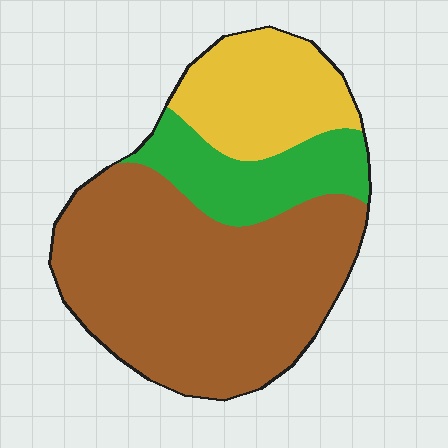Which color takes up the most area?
Brown, at roughly 60%.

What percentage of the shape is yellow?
Yellow covers around 20% of the shape.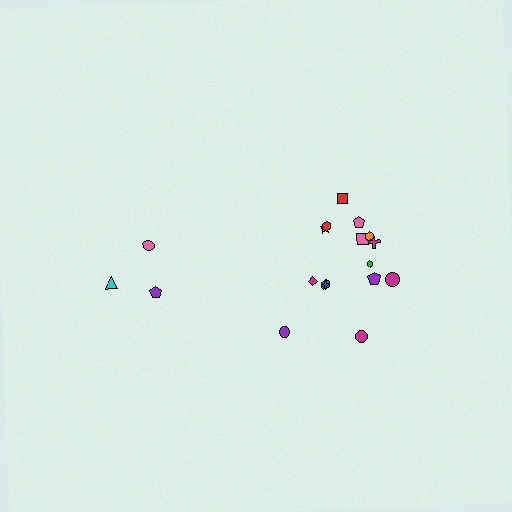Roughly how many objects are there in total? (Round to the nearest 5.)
Roughly 20 objects in total.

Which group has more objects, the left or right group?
The right group.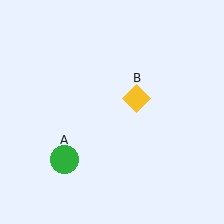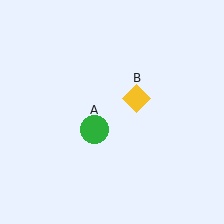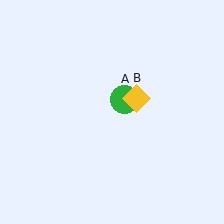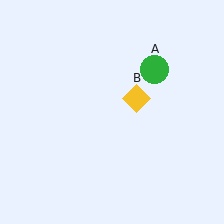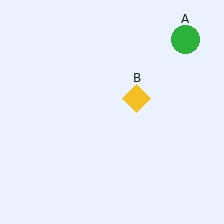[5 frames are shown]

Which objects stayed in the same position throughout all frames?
Yellow diamond (object B) remained stationary.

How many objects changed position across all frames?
1 object changed position: green circle (object A).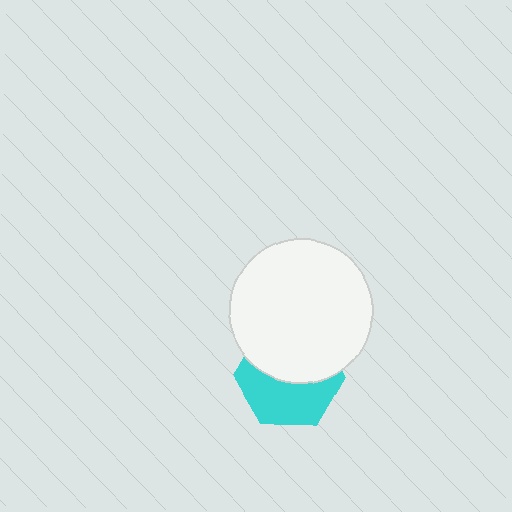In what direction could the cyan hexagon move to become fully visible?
The cyan hexagon could move down. That would shift it out from behind the white circle entirely.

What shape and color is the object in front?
The object in front is a white circle.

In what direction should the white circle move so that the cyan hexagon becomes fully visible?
The white circle should move up. That is the shortest direction to clear the overlap and leave the cyan hexagon fully visible.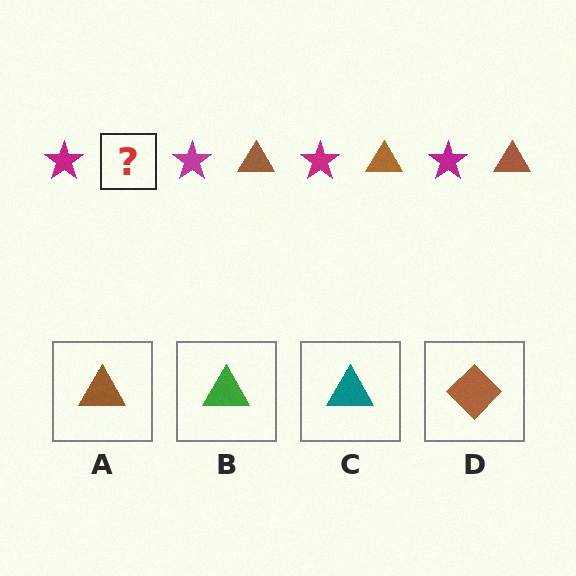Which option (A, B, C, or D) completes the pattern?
A.